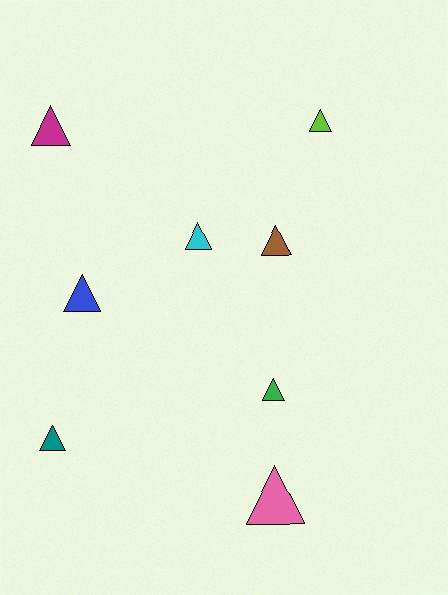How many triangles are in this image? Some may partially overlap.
There are 8 triangles.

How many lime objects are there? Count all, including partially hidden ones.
There is 1 lime object.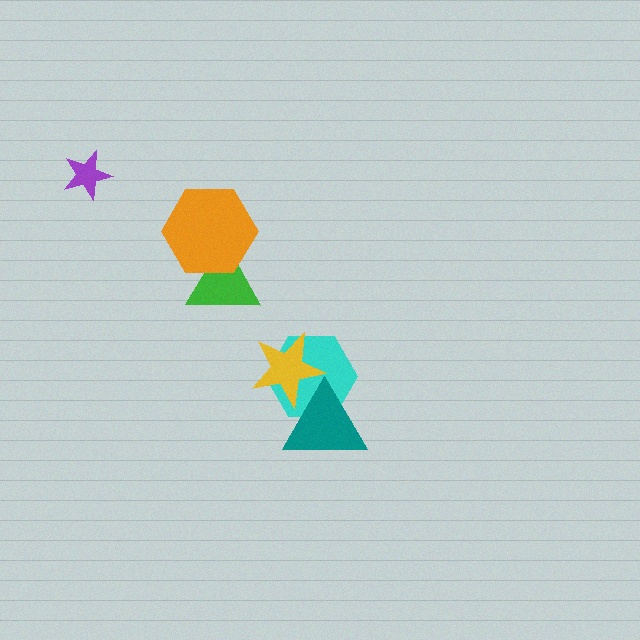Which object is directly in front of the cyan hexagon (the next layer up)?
The teal triangle is directly in front of the cyan hexagon.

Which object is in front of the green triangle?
The orange hexagon is in front of the green triangle.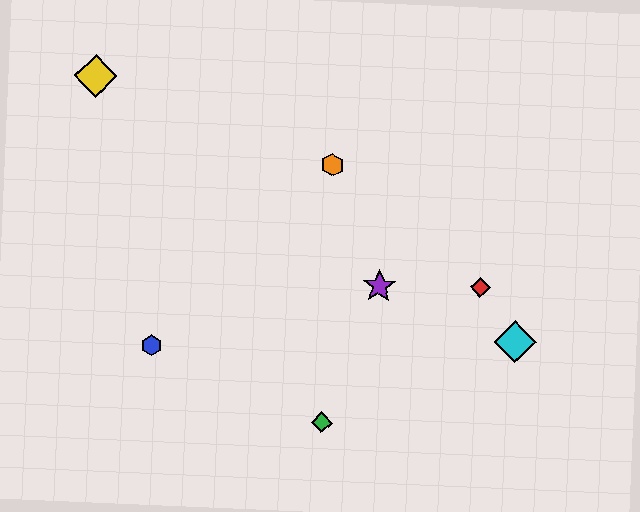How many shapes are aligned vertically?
2 shapes (the green diamond, the orange hexagon) are aligned vertically.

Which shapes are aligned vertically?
The green diamond, the orange hexagon are aligned vertically.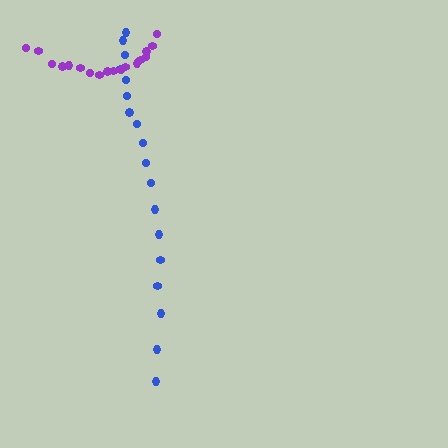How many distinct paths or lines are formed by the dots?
There are 2 distinct paths.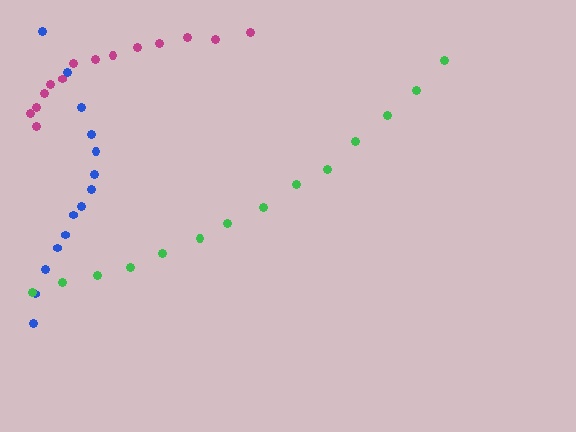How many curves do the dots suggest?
There are 3 distinct paths.